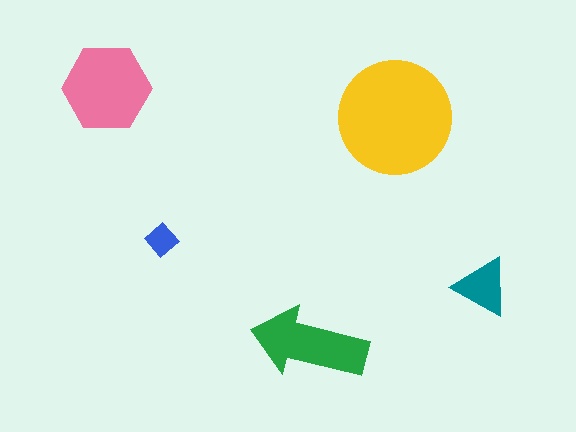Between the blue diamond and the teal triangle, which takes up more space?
The teal triangle.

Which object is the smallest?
The blue diamond.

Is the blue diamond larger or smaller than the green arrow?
Smaller.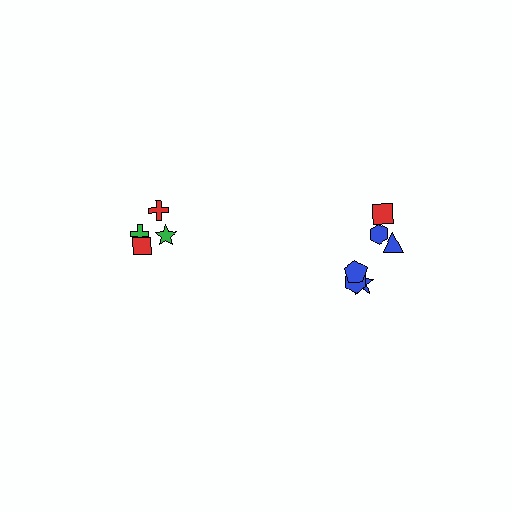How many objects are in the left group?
There are 4 objects.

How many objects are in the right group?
There are 6 objects.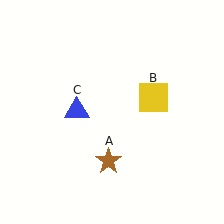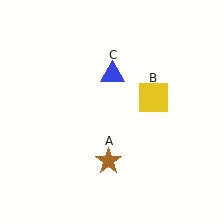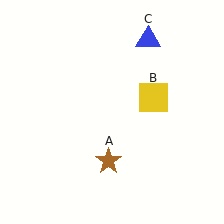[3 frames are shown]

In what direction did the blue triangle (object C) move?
The blue triangle (object C) moved up and to the right.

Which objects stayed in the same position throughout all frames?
Brown star (object A) and yellow square (object B) remained stationary.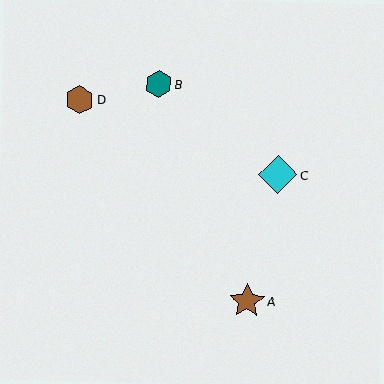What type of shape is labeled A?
Shape A is a brown star.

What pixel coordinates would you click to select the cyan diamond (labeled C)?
Click at (278, 175) to select the cyan diamond C.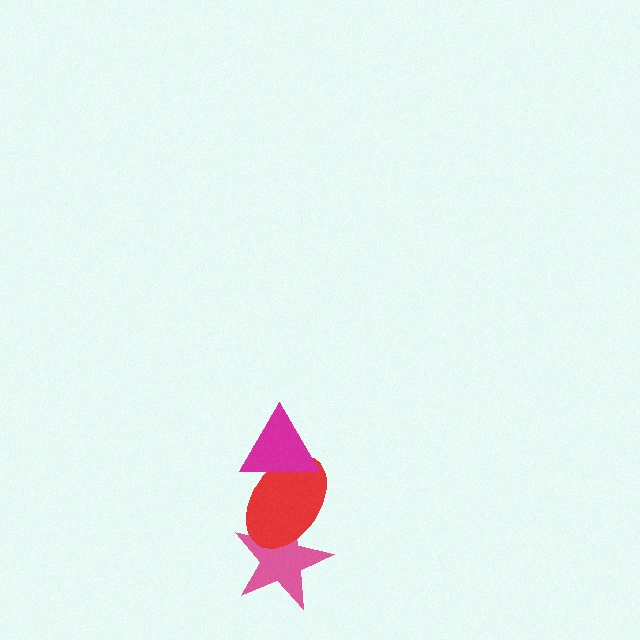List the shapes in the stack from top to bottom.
From top to bottom: the magenta triangle, the red ellipse, the pink star.